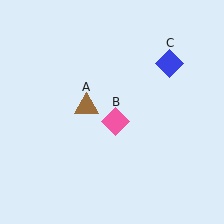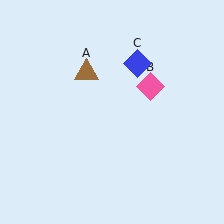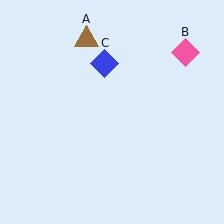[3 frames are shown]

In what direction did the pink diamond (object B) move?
The pink diamond (object B) moved up and to the right.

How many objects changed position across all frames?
3 objects changed position: brown triangle (object A), pink diamond (object B), blue diamond (object C).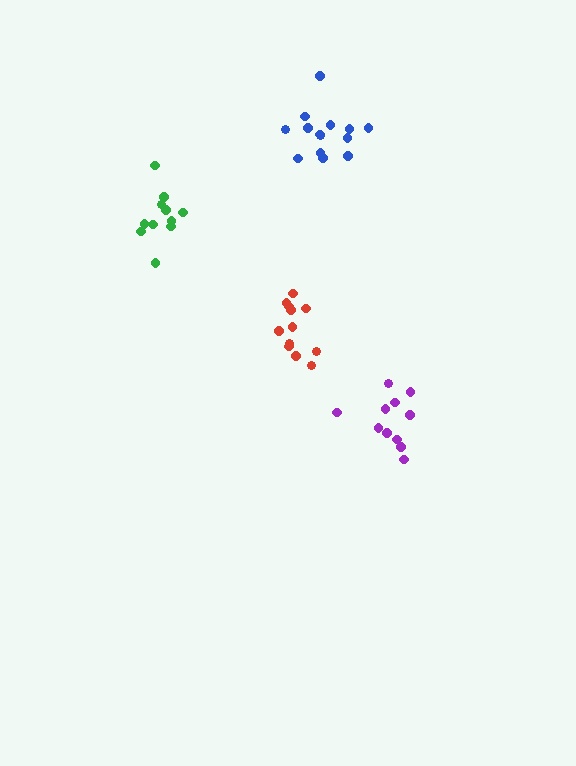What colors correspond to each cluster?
The clusters are colored: green, red, blue, purple.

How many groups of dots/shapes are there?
There are 4 groups.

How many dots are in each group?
Group 1: 11 dots, Group 2: 12 dots, Group 3: 14 dots, Group 4: 11 dots (48 total).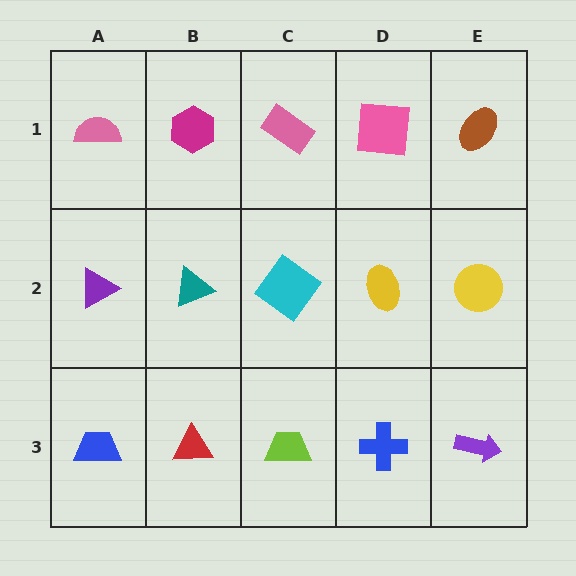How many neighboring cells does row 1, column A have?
2.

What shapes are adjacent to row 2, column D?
A pink square (row 1, column D), a blue cross (row 3, column D), a cyan diamond (row 2, column C), a yellow circle (row 2, column E).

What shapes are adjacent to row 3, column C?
A cyan diamond (row 2, column C), a red triangle (row 3, column B), a blue cross (row 3, column D).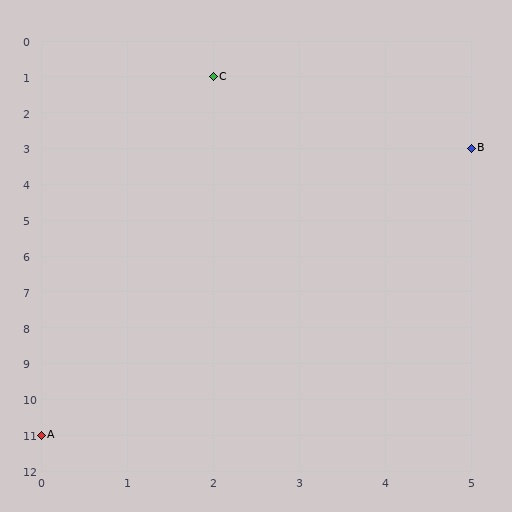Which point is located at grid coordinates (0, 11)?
Point A is at (0, 11).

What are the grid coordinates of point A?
Point A is at grid coordinates (0, 11).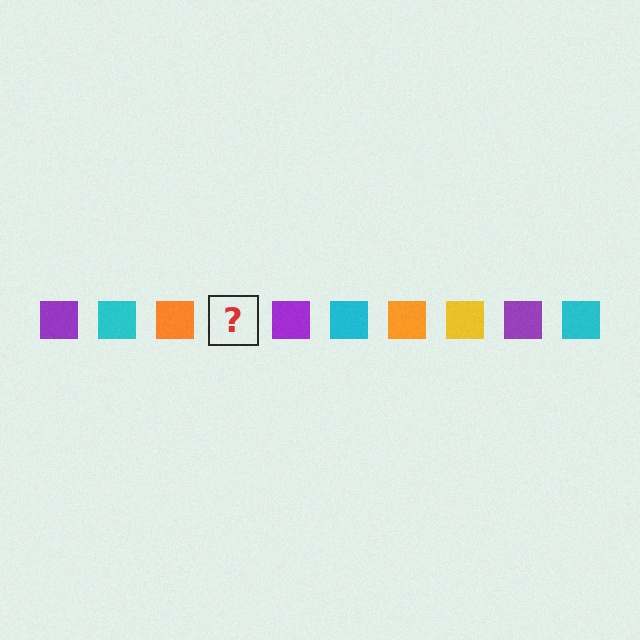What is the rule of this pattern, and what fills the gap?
The rule is that the pattern cycles through purple, cyan, orange, yellow squares. The gap should be filled with a yellow square.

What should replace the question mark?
The question mark should be replaced with a yellow square.